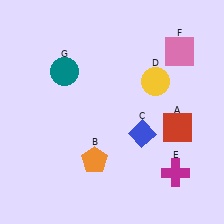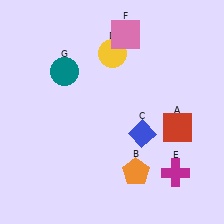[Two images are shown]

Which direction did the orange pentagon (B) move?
The orange pentagon (B) moved right.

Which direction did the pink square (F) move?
The pink square (F) moved left.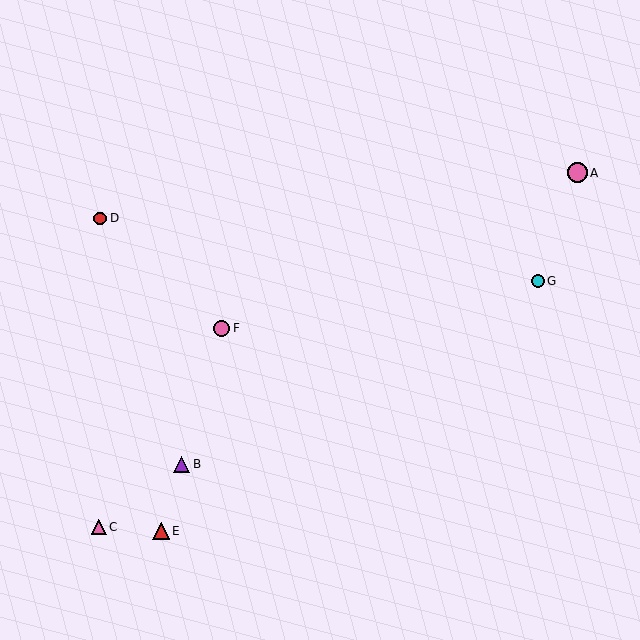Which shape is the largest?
The pink circle (labeled A) is the largest.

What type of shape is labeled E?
Shape E is a red triangle.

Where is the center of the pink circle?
The center of the pink circle is at (577, 173).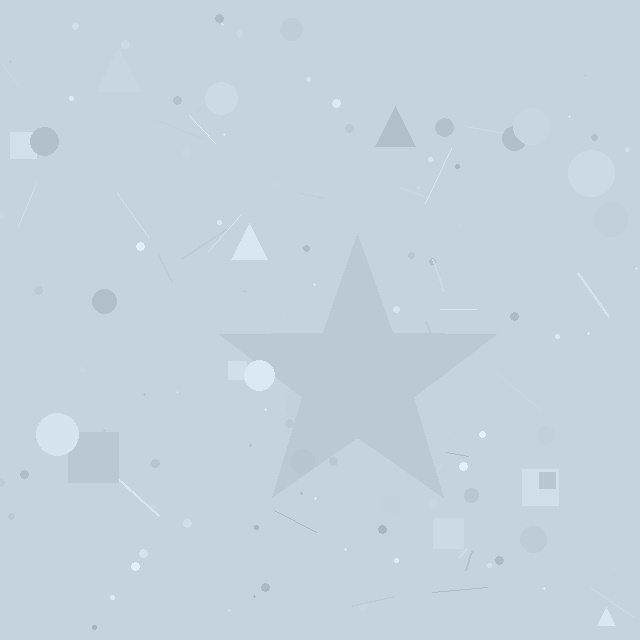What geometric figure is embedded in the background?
A star is embedded in the background.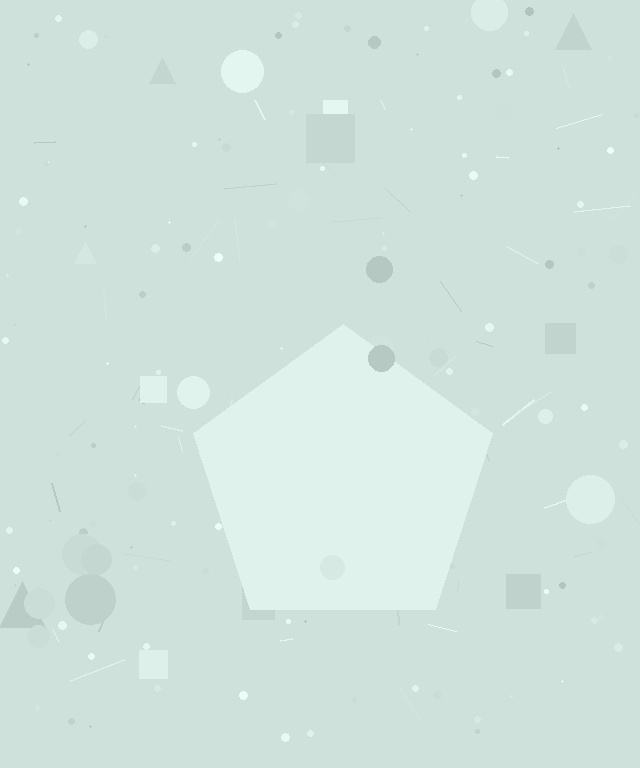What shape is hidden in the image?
A pentagon is hidden in the image.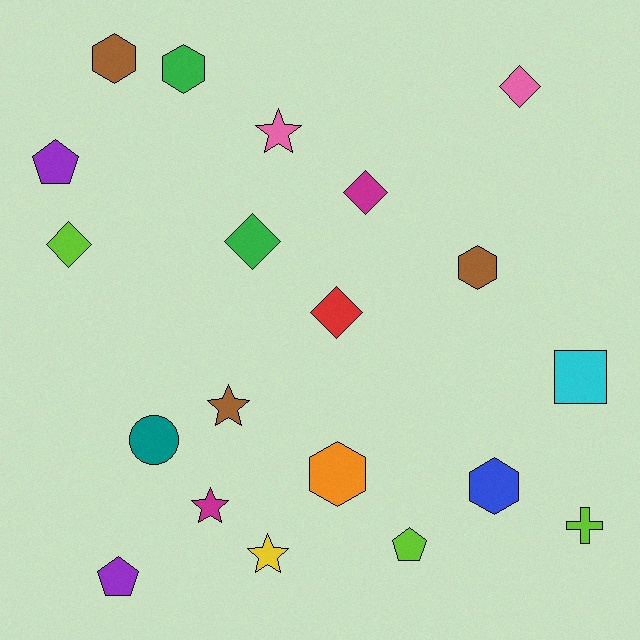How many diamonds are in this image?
There are 5 diamonds.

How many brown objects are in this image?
There are 3 brown objects.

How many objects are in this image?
There are 20 objects.